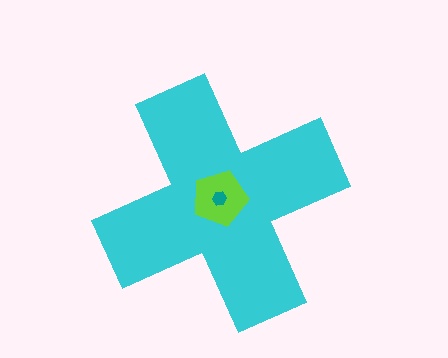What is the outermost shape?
The cyan cross.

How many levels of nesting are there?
3.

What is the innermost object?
The teal hexagon.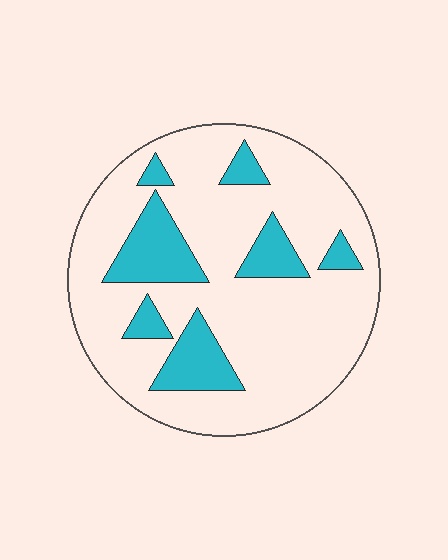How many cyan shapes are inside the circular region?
7.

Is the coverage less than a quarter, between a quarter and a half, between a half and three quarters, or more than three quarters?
Less than a quarter.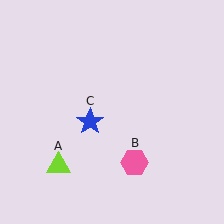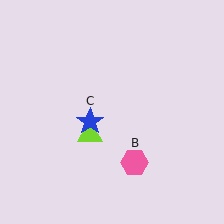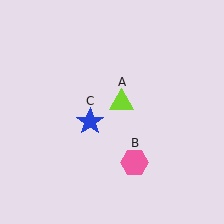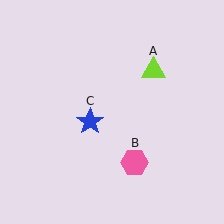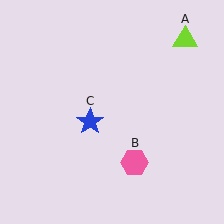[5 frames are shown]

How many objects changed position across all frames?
1 object changed position: lime triangle (object A).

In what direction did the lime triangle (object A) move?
The lime triangle (object A) moved up and to the right.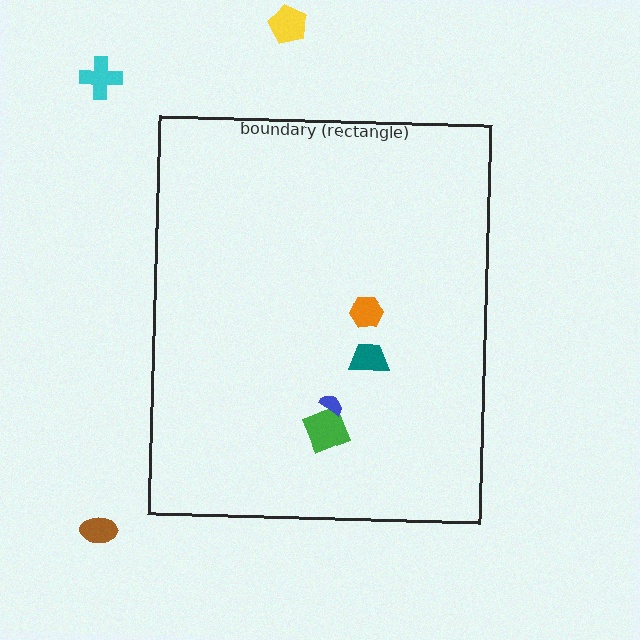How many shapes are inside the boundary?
4 inside, 3 outside.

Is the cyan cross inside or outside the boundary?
Outside.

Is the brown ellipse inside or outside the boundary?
Outside.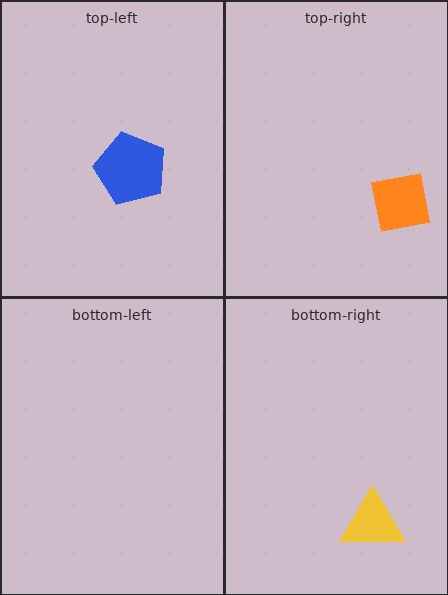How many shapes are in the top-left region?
1.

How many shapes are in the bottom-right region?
1.